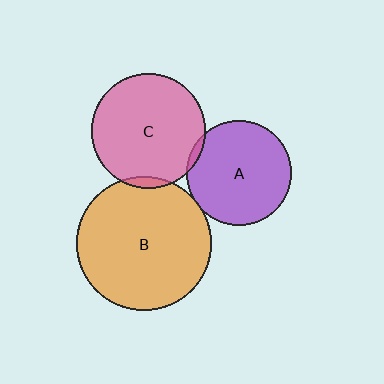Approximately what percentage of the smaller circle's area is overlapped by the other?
Approximately 5%.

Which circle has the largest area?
Circle B (orange).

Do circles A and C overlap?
Yes.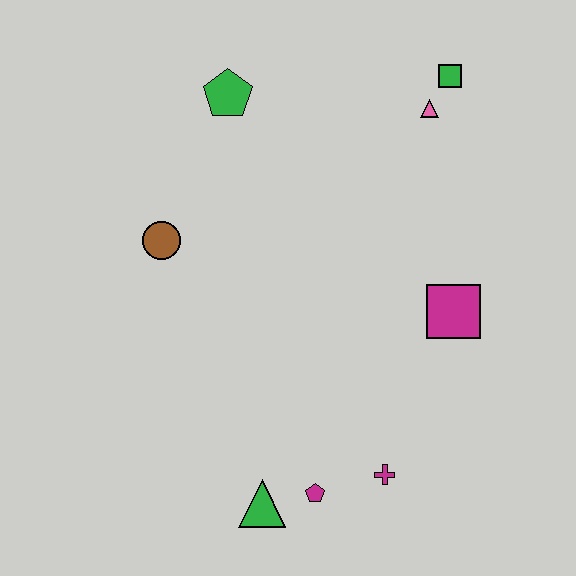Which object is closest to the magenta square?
The magenta cross is closest to the magenta square.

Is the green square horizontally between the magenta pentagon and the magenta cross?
No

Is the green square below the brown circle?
No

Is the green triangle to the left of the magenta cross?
Yes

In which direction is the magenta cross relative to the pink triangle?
The magenta cross is below the pink triangle.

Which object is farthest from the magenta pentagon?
The green square is farthest from the magenta pentagon.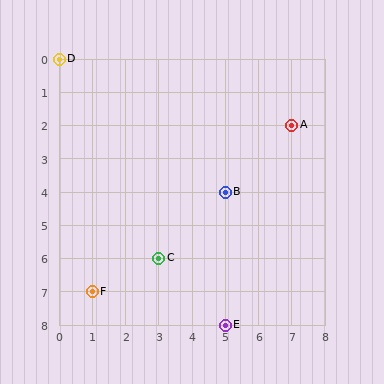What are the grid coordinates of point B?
Point B is at grid coordinates (5, 4).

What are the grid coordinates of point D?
Point D is at grid coordinates (0, 0).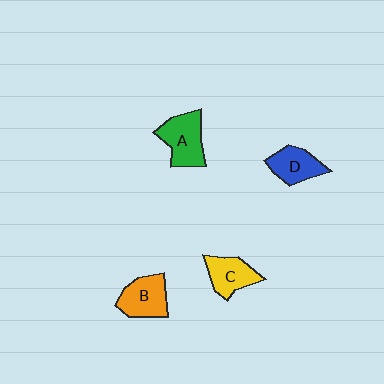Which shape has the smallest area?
Shape C (yellow).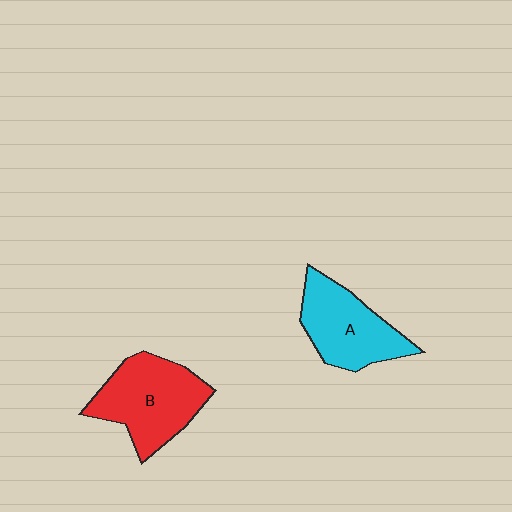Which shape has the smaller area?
Shape A (cyan).